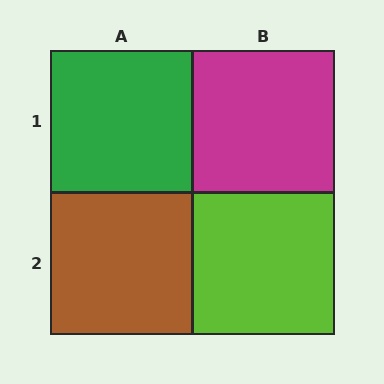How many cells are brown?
1 cell is brown.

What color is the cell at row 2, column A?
Brown.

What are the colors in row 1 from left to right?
Green, magenta.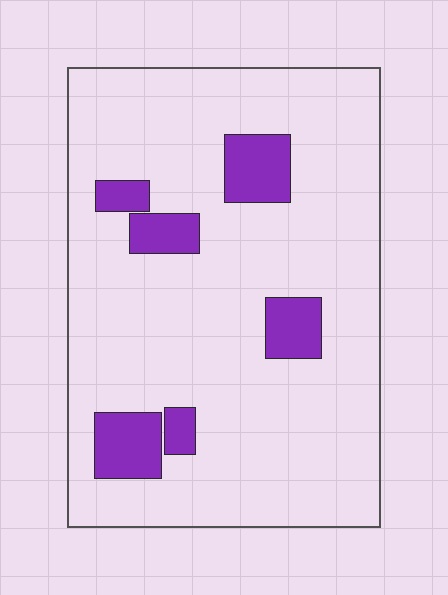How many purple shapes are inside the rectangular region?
6.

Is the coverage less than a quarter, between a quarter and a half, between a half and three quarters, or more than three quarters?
Less than a quarter.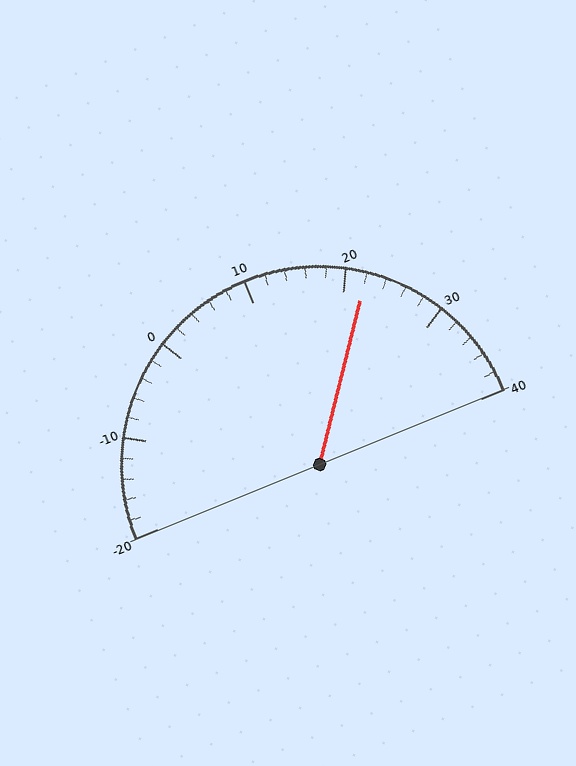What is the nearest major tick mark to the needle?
The nearest major tick mark is 20.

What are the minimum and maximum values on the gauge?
The gauge ranges from -20 to 40.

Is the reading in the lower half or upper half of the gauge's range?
The reading is in the upper half of the range (-20 to 40).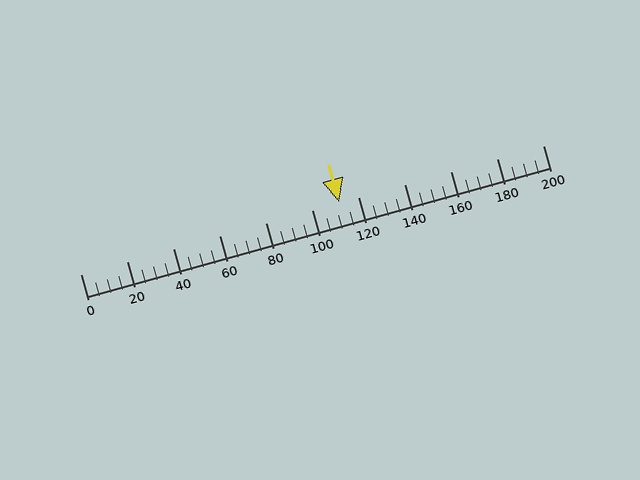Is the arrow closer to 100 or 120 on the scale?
The arrow is closer to 120.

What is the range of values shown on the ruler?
The ruler shows values from 0 to 200.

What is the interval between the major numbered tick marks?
The major tick marks are spaced 20 units apart.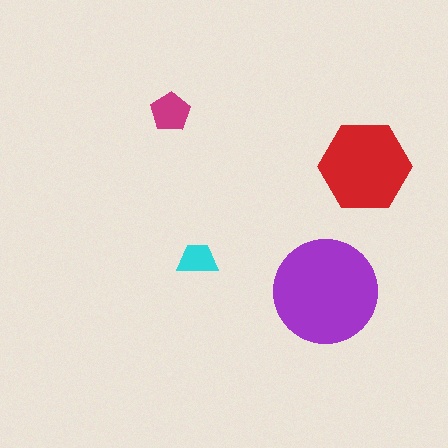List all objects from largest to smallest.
The purple circle, the red hexagon, the magenta pentagon, the cyan trapezoid.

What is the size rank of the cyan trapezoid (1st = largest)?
4th.